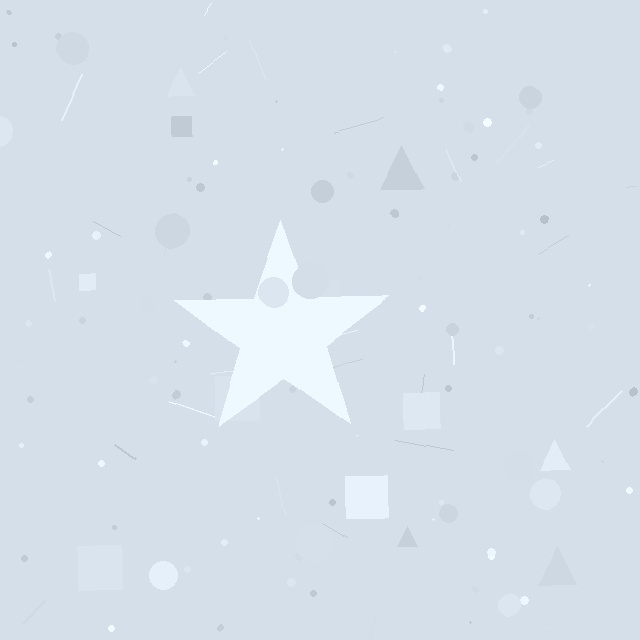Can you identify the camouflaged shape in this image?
The camouflaged shape is a star.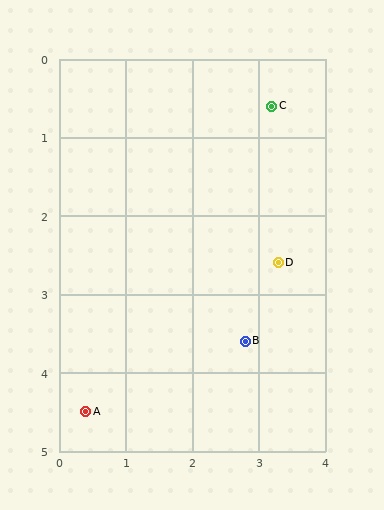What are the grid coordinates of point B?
Point B is at approximately (2.8, 3.6).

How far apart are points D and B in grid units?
Points D and B are about 1.1 grid units apart.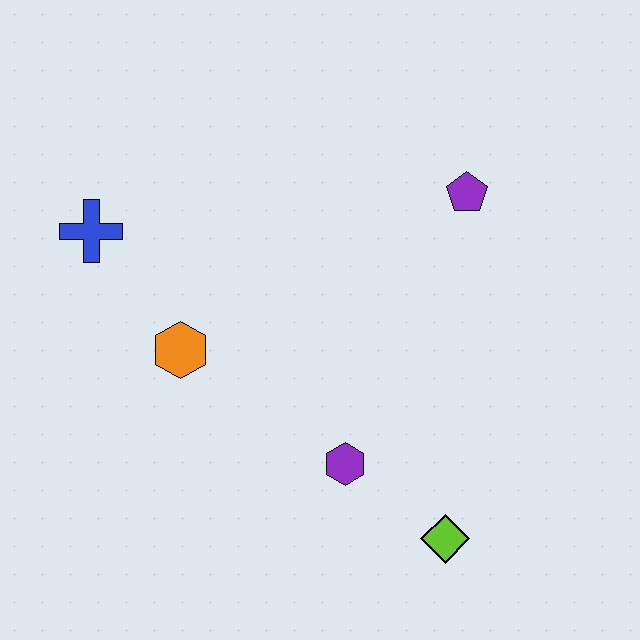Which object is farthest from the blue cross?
The lime diamond is farthest from the blue cross.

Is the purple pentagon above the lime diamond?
Yes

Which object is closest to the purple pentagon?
The purple hexagon is closest to the purple pentagon.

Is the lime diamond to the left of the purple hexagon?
No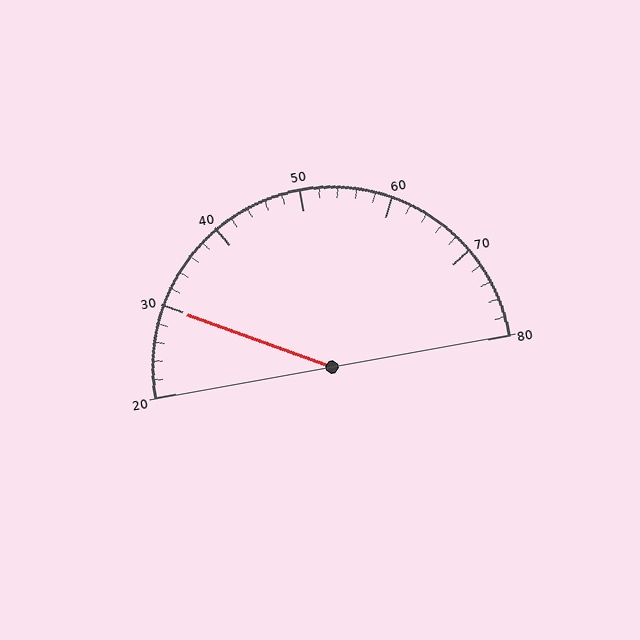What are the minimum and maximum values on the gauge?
The gauge ranges from 20 to 80.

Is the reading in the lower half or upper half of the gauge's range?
The reading is in the lower half of the range (20 to 80).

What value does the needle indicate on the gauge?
The needle indicates approximately 30.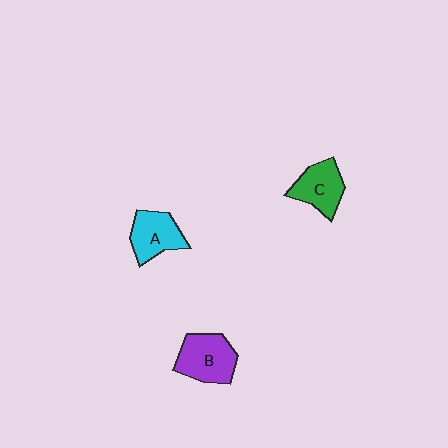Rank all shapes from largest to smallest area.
From largest to smallest: B (purple), A (cyan), C (green).